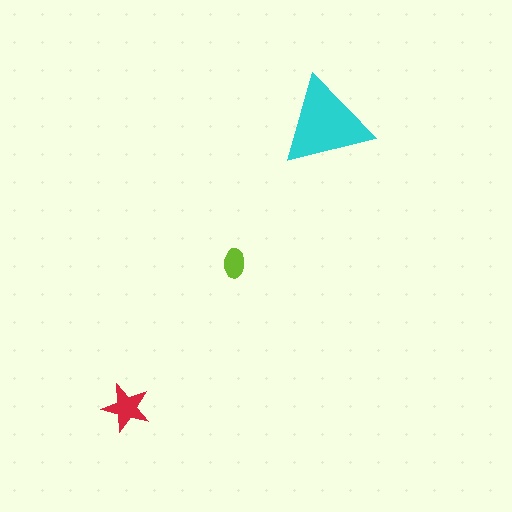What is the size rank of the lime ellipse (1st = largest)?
3rd.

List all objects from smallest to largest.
The lime ellipse, the red star, the cyan triangle.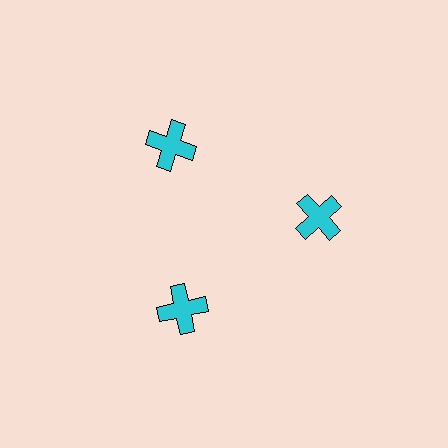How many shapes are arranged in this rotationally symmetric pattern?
There are 3 shapes, arranged in 3 groups of 1.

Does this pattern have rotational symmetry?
Yes, this pattern has 3-fold rotational symmetry. It looks the same after rotating 120 degrees around the center.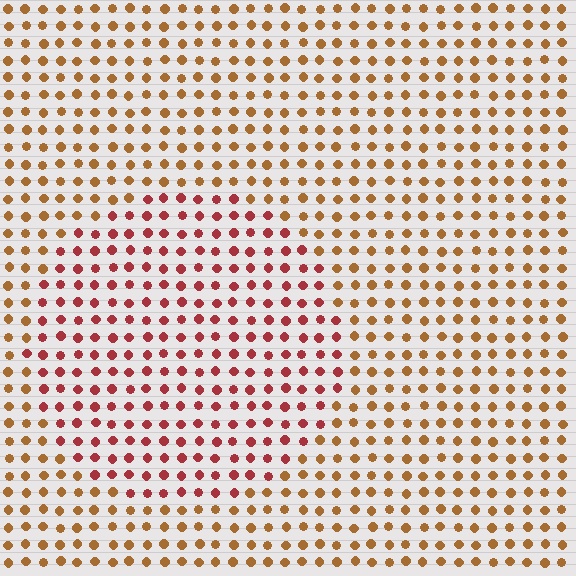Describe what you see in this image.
The image is filled with small brown elements in a uniform arrangement. A circle-shaped region is visible where the elements are tinted to a slightly different hue, forming a subtle color boundary.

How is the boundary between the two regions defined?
The boundary is defined purely by a slight shift in hue (about 36 degrees). Spacing, size, and orientation are identical on both sides.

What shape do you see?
I see a circle.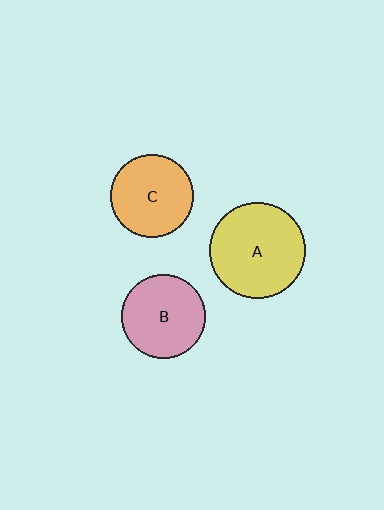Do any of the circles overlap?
No, none of the circles overlap.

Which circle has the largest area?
Circle A (yellow).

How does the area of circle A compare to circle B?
Approximately 1.3 times.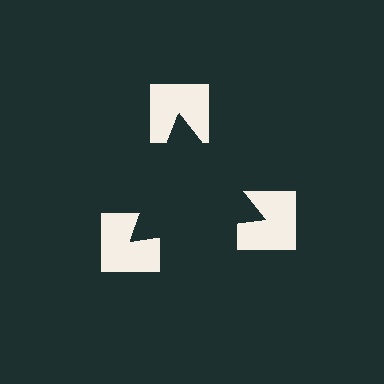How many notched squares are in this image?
There are 3 — one at each vertex of the illusory triangle.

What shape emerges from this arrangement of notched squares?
An illusory triangle — its edges are inferred from the aligned wedge cuts in the notched squares, not physically drawn.